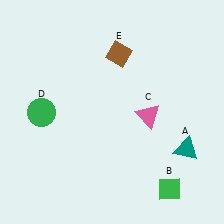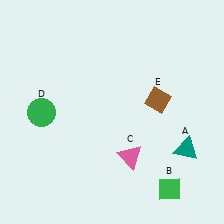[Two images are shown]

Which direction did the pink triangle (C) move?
The pink triangle (C) moved down.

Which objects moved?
The objects that moved are: the pink triangle (C), the brown diamond (E).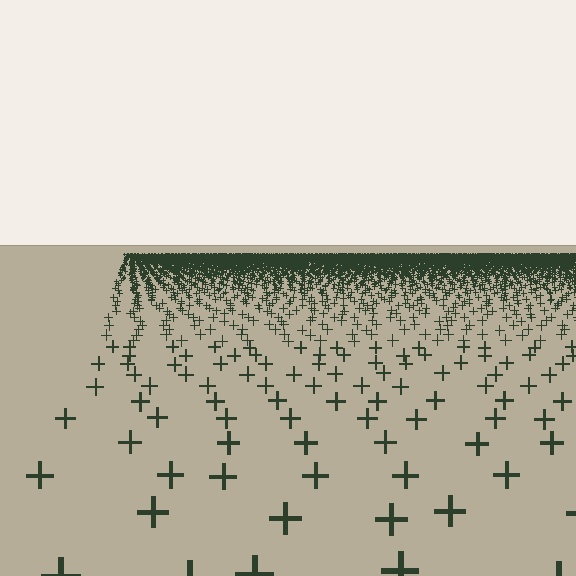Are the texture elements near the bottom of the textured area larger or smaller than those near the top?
Larger. Near the bottom, elements are closer to the viewer and appear at a bigger on-screen size.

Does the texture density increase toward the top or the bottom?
Density increases toward the top.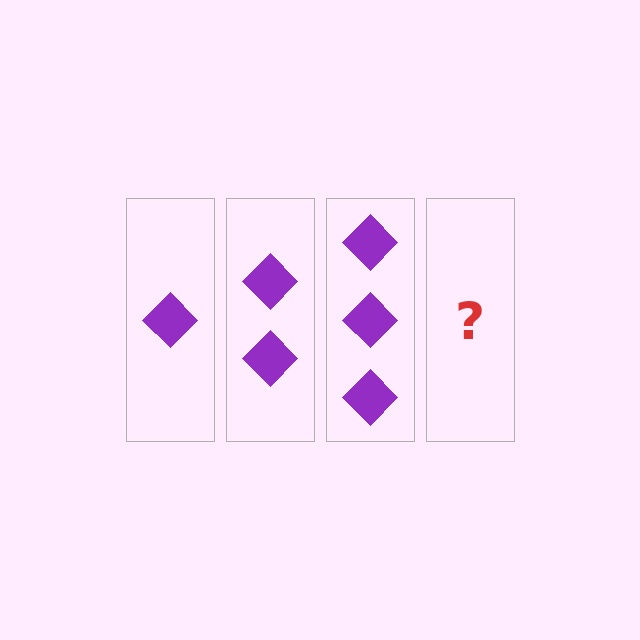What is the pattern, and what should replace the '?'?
The pattern is that each step adds one more diamond. The '?' should be 4 diamonds.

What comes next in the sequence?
The next element should be 4 diamonds.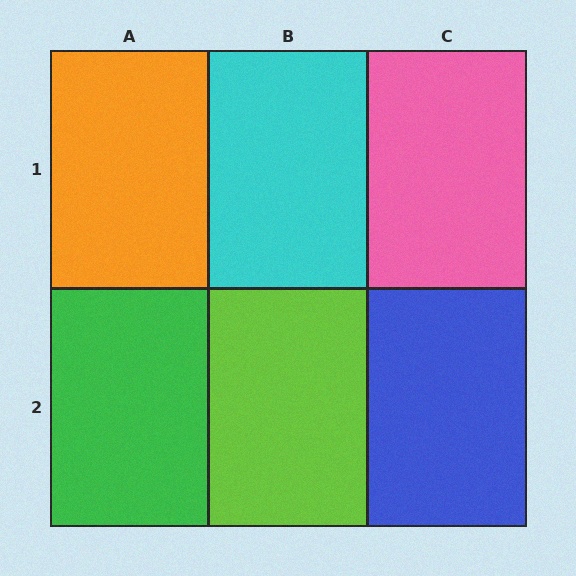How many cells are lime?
1 cell is lime.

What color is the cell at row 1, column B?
Cyan.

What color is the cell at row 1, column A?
Orange.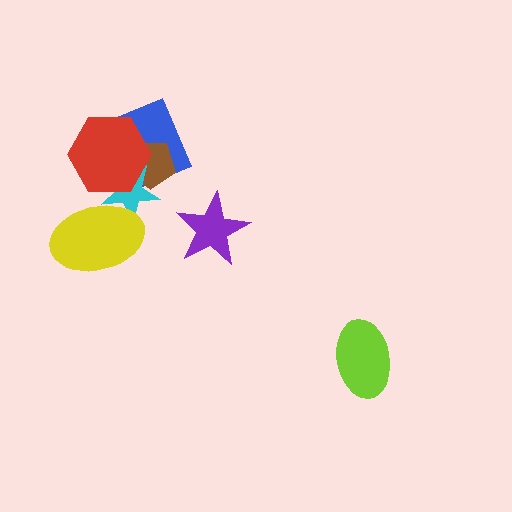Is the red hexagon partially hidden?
No, no other shape covers it.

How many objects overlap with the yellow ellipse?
1 object overlaps with the yellow ellipse.